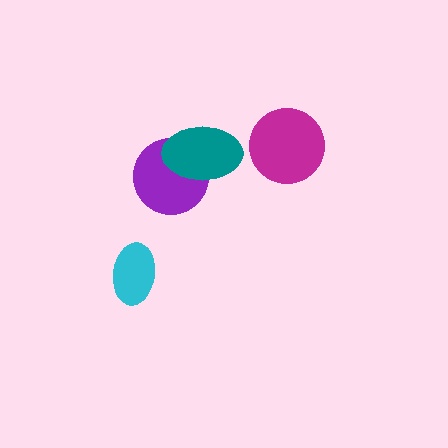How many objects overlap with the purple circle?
1 object overlaps with the purple circle.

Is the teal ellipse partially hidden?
No, no other shape covers it.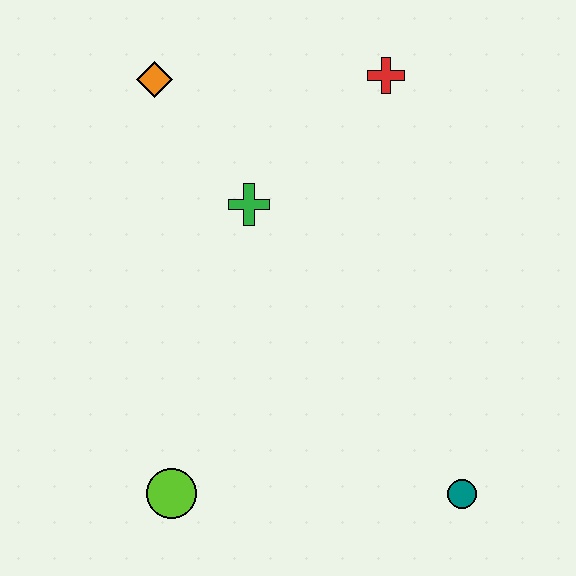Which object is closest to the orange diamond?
The green cross is closest to the orange diamond.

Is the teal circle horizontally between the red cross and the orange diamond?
No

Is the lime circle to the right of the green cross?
No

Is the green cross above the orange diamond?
No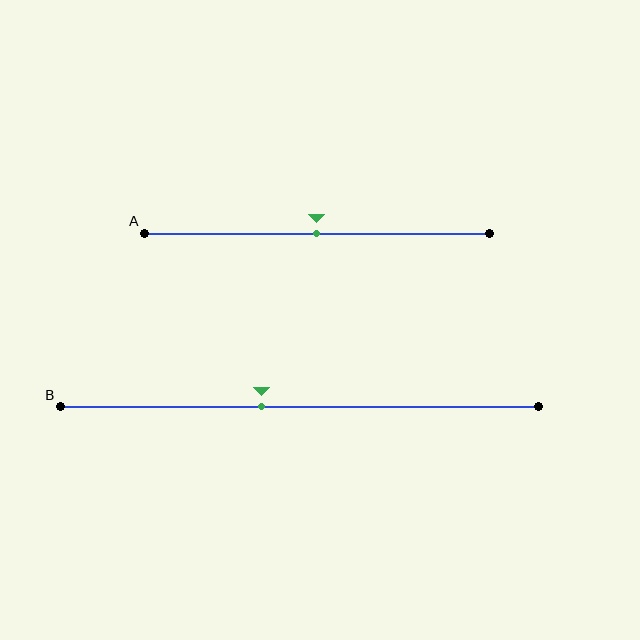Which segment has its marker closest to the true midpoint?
Segment A has its marker closest to the true midpoint.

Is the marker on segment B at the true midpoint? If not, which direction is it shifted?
No, the marker on segment B is shifted to the left by about 8% of the segment length.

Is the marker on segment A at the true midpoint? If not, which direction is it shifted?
Yes, the marker on segment A is at the true midpoint.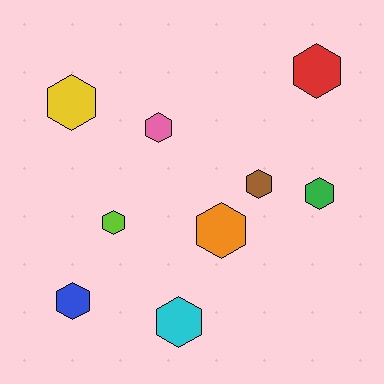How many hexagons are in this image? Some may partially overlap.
There are 9 hexagons.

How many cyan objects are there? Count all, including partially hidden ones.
There is 1 cyan object.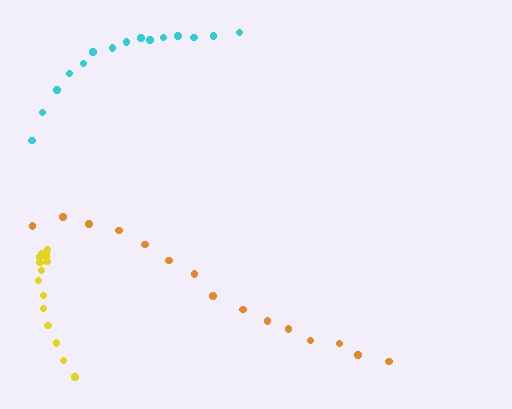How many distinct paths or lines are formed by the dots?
There are 3 distinct paths.